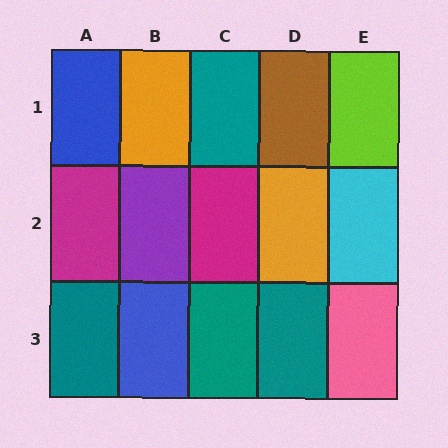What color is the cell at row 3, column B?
Blue.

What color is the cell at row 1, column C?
Teal.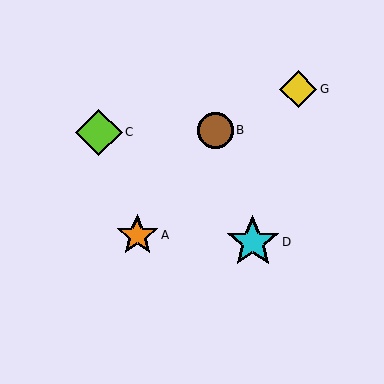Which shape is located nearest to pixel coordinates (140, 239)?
The orange star (labeled A) at (137, 235) is nearest to that location.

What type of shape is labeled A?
Shape A is an orange star.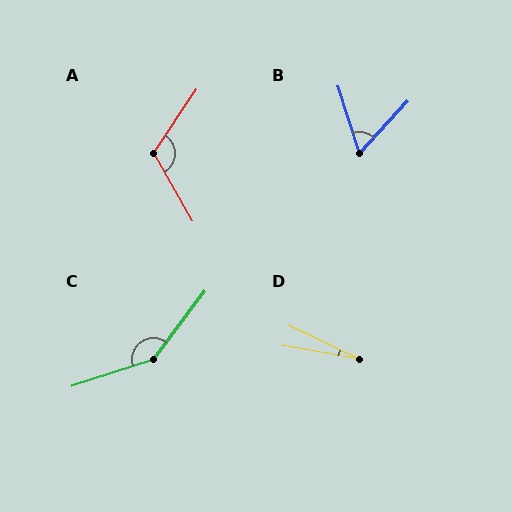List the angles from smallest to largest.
D (15°), B (61°), A (116°), C (145°).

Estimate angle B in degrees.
Approximately 61 degrees.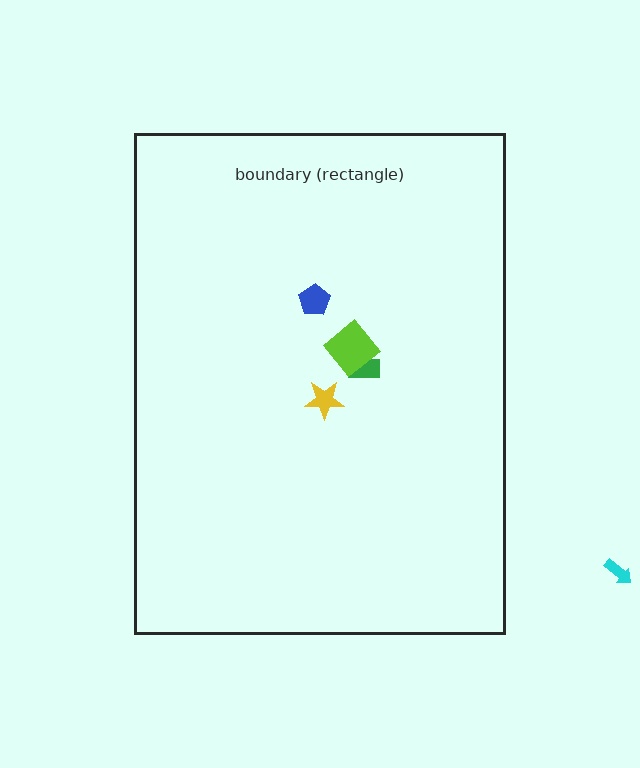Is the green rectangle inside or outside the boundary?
Inside.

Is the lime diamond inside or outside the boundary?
Inside.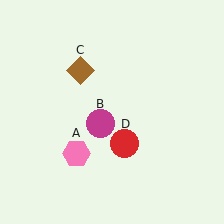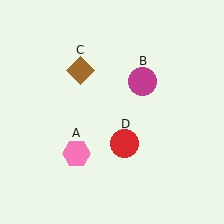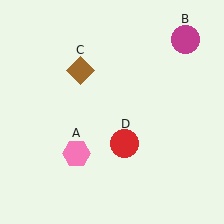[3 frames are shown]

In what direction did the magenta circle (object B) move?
The magenta circle (object B) moved up and to the right.